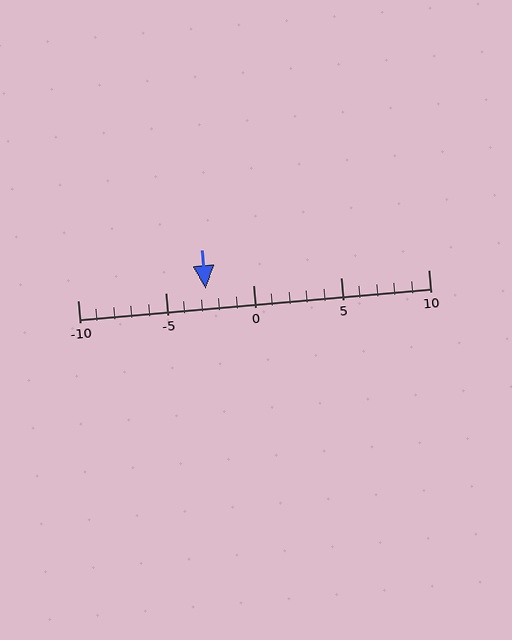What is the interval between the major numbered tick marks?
The major tick marks are spaced 5 units apart.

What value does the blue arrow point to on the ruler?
The blue arrow points to approximately -3.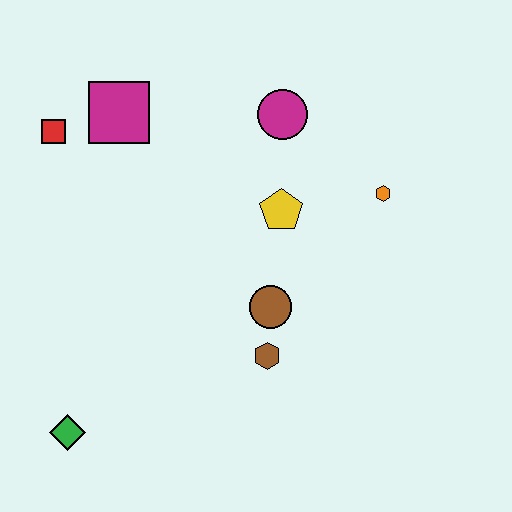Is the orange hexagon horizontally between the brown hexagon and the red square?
No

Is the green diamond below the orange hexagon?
Yes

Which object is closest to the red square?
The magenta square is closest to the red square.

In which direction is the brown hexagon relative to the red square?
The brown hexagon is below the red square.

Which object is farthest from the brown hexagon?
The red square is farthest from the brown hexagon.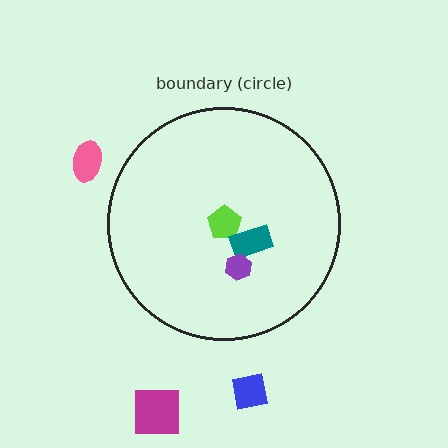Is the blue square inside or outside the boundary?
Outside.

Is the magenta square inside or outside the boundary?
Outside.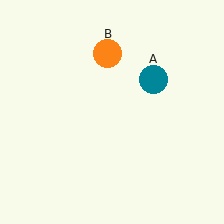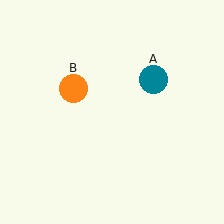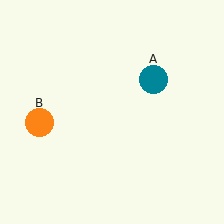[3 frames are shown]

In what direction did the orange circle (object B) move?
The orange circle (object B) moved down and to the left.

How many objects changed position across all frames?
1 object changed position: orange circle (object B).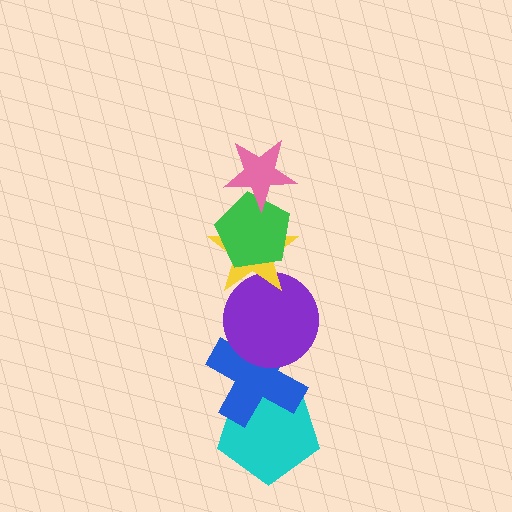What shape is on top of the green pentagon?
The pink star is on top of the green pentagon.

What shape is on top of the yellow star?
The green pentagon is on top of the yellow star.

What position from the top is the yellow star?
The yellow star is 3rd from the top.